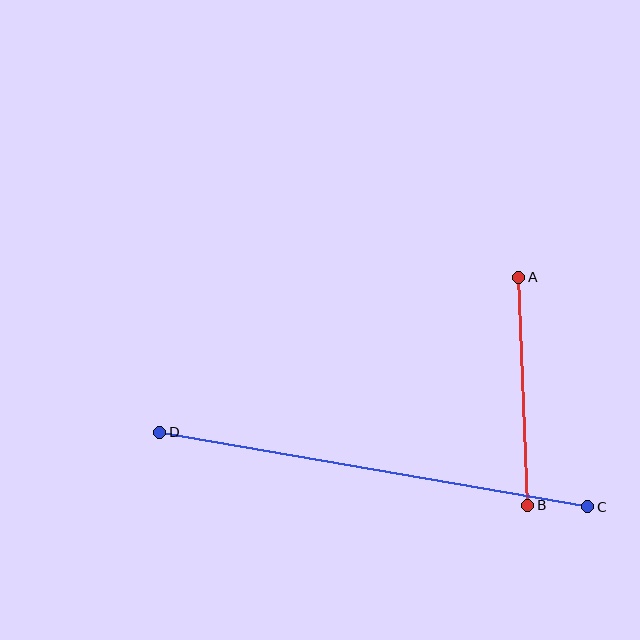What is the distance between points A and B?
The distance is approximately 228 pixels.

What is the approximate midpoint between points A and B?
The midpoint is at approximately (523, 391) pixels.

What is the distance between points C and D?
The distance is approximately 435 pixels.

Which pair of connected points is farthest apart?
Points C and D are farthest apart.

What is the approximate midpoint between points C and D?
The midpoint is at approximately (374, 469) pixels.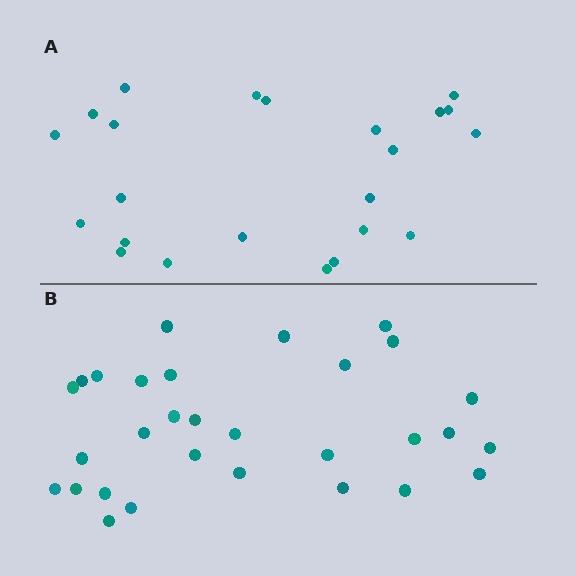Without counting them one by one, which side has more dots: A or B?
Region B (the bottom region) has more dots.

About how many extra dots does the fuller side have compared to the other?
Region B has roughly 8 or so more dots than region A.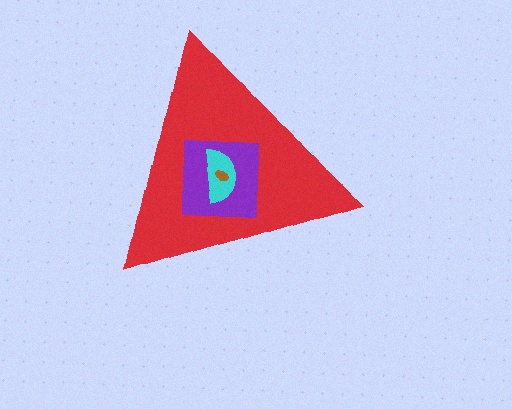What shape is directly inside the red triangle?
The purple square.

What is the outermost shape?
The red triangle.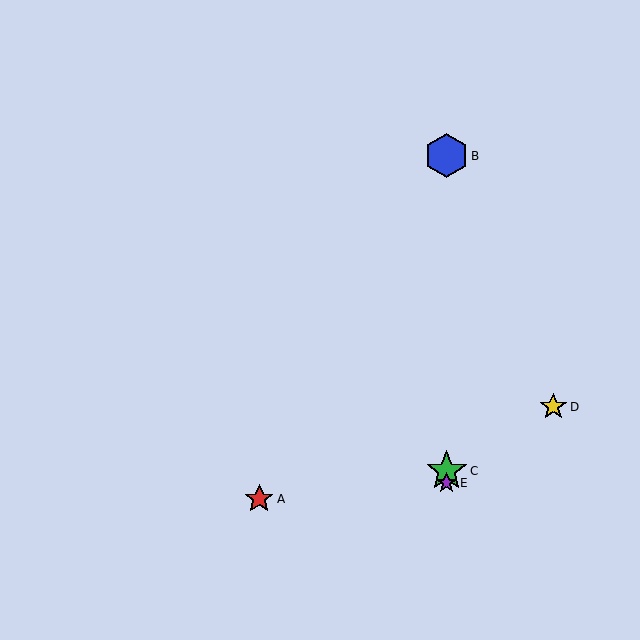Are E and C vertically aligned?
Yes, both are at x≈447.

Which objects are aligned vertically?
Objects B, C, E are aligned vertically.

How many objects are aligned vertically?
3 objects (B, C, E) are aligned vertically.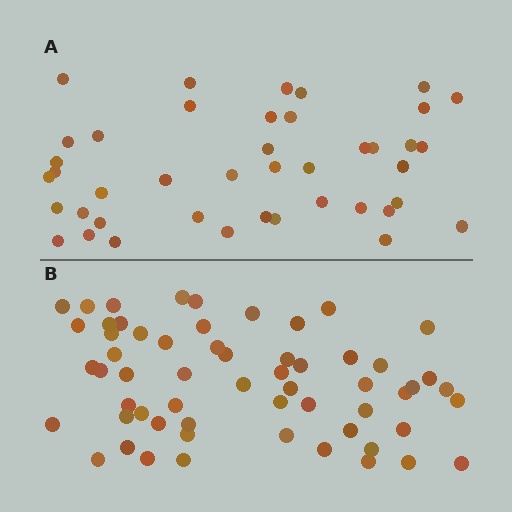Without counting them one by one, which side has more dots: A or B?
Region B (the bottom region) has more dots.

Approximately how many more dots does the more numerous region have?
Region B has approximately 15 more dots than region A.